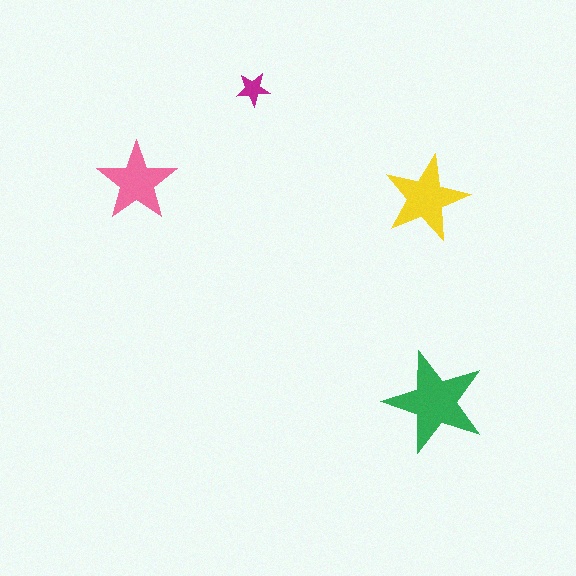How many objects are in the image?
There are 4 objects in the image.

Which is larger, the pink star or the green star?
The green one.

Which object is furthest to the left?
The pink star is leftmost.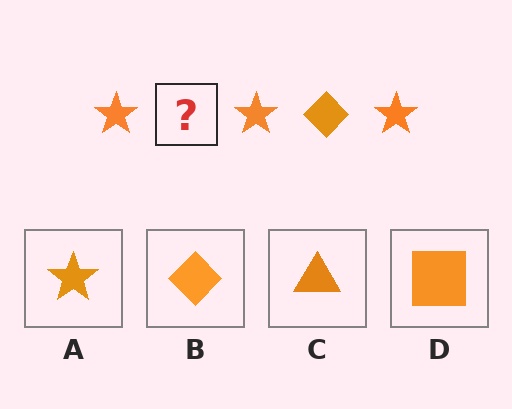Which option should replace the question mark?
Option B.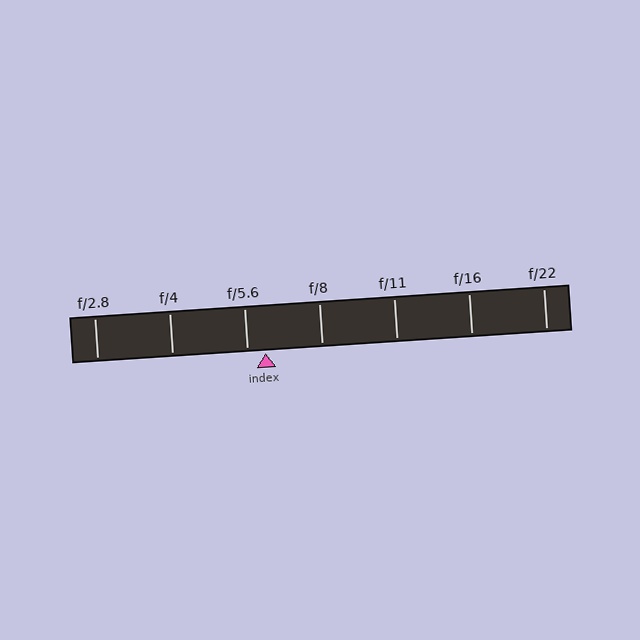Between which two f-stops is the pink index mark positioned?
The index mark is between f/5.6 and f/8.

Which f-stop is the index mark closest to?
The index mark is closest to f/5.6.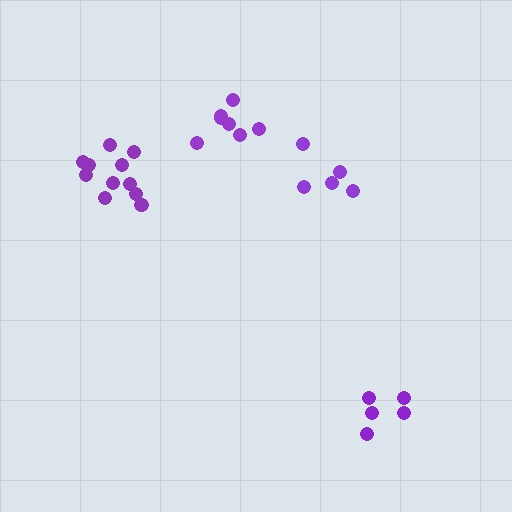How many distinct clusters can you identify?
There are 4 distinct clusters.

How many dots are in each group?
Group 1: 5 dots, Group 2: 5 dots, Group 3: 11 dots, Group 4: 7 dots (28 total).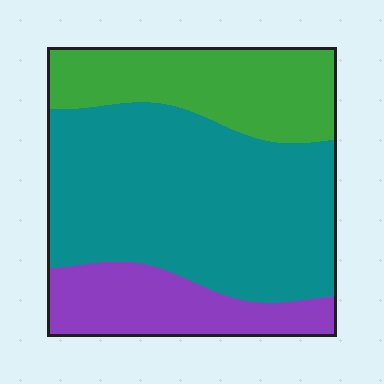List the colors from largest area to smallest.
From largest to smallest: teal, green, purple.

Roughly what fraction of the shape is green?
Green takes up about one quarter (1/4) of the shape.